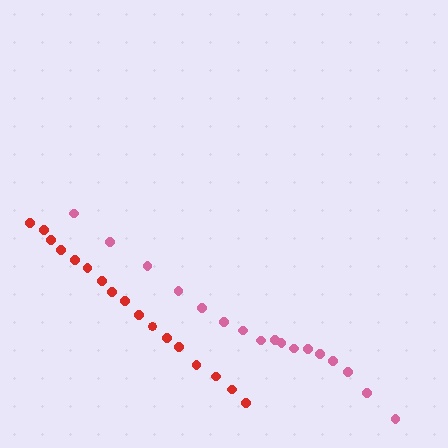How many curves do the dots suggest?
There are 2 distinct paths.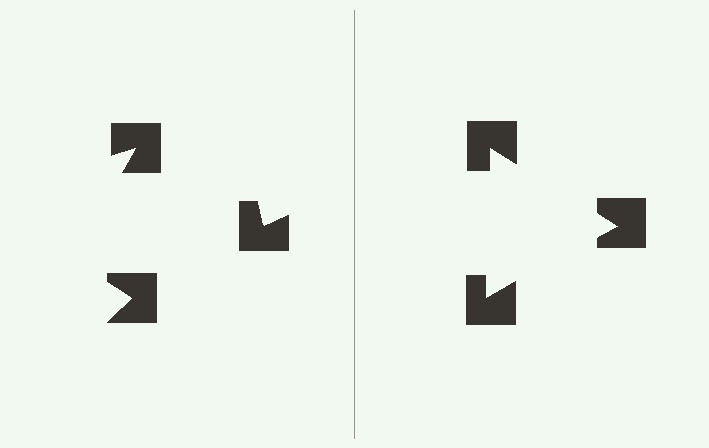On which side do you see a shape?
An illusory triangle appears on the right side. On the left side the wedge cuts are rotated, so no coherent shape forms.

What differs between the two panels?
The notched squares are positioned identically on both sides; only the wedge orientations differ. On the right they align to a triangle; on the left they are misaligned.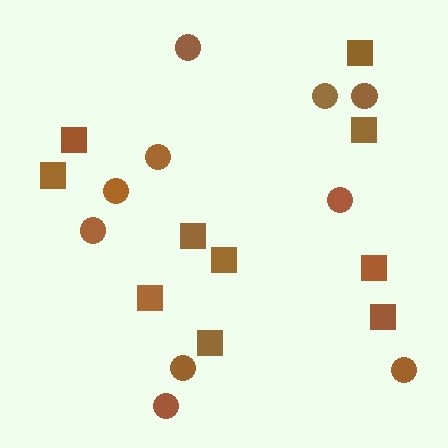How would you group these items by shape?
There are 2 groups: one group of squares (10) and one group of circles (10).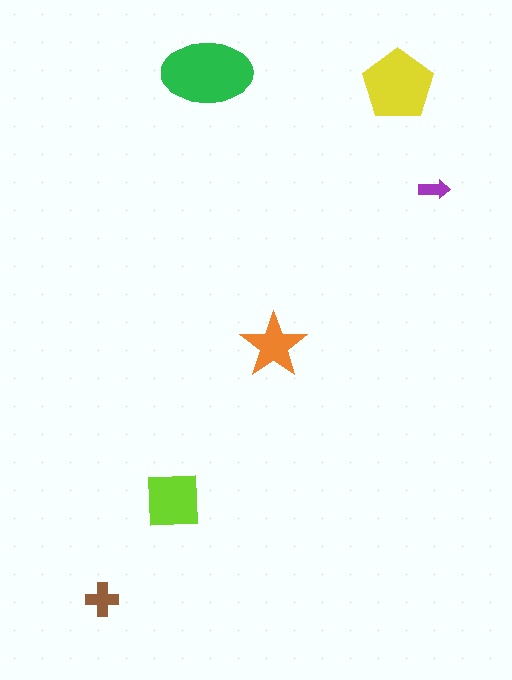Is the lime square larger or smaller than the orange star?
Larger.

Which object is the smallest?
The purple arrow.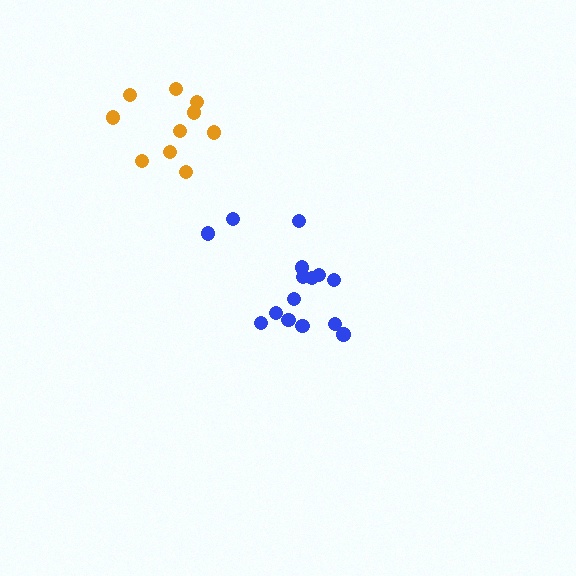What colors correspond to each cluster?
The clusters are colored: blue, orange.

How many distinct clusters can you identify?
There are 2 distinct clusters.